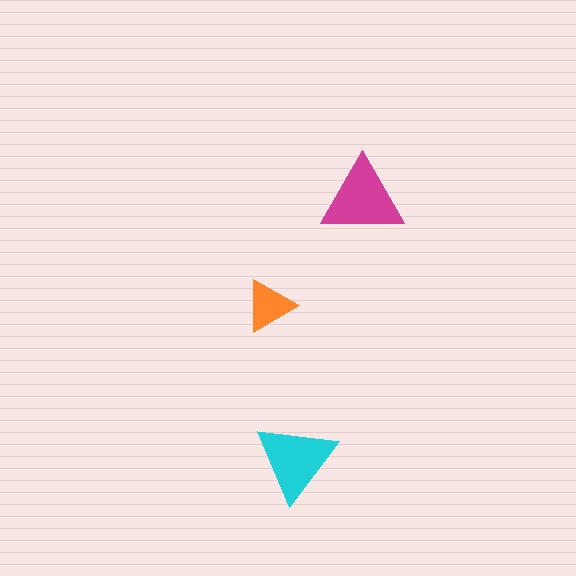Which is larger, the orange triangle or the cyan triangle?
The cyan one.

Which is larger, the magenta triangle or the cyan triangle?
The magenta one.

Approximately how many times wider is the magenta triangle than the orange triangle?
About 1.5 times wider.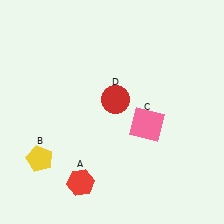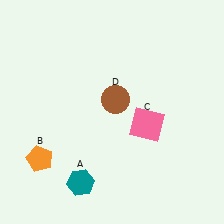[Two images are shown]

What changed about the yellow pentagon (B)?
In Image 1, B is yellow. In Image 2, it changed to orange.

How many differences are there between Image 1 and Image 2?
There are 3 differences between the two images.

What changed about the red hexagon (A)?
In Image 1, A is red. In Image 2, it changed to teal.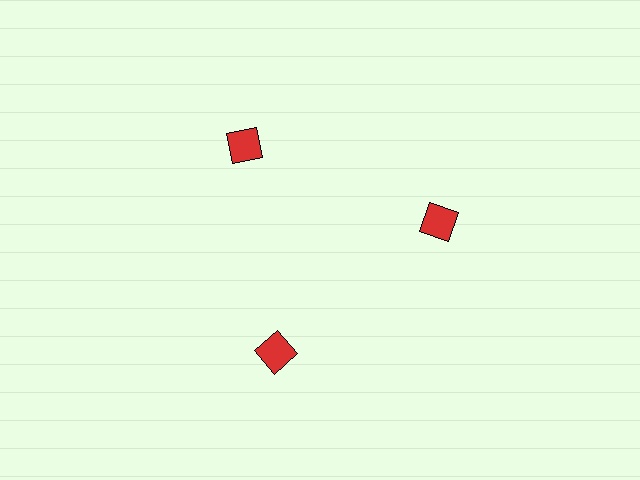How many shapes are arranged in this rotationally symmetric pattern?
There are 3 shapes, arranged in 3 groups of 1.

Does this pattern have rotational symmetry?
Yes, this pattern has 3-fold rotational symmetry. It looks the same after rotating 120 degrees around the center.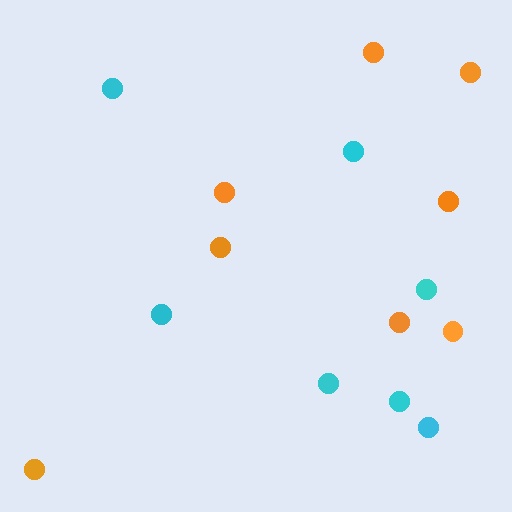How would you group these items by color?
There are 2 groups: one group of cyan circles (7) and one group of orange circles (8).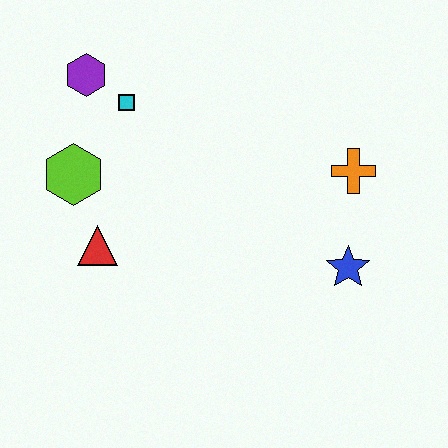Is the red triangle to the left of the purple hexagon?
No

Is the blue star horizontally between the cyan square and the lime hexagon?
No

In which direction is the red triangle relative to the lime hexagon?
The red triangle is below the lime hexagon.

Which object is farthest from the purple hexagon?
The blue star is farthest from the purple hexagon.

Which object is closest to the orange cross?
The blue star is closest to the orange cross.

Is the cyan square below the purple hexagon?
Yes